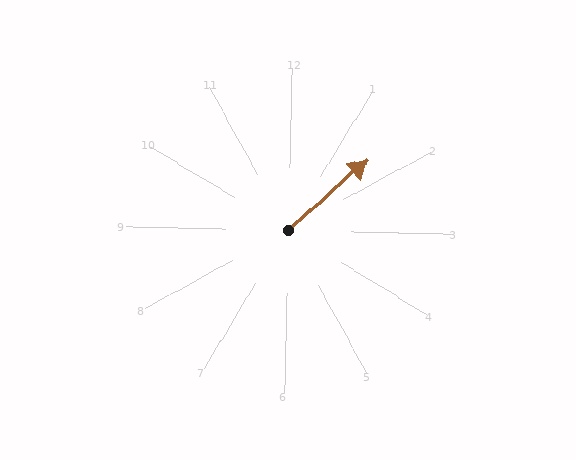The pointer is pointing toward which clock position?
Roughly 2 o'clock.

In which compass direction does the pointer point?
Northeast.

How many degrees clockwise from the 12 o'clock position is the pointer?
Approximately 47 degrees.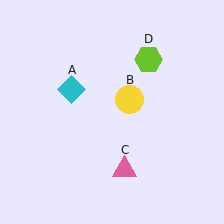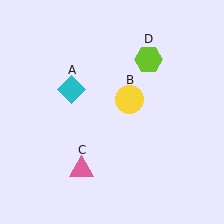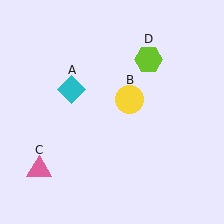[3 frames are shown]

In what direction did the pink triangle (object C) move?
The pink triangle (object C) moved left.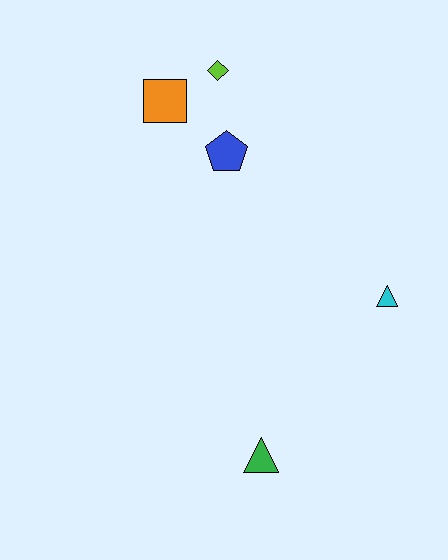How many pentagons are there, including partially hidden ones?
There is 1 pentagon.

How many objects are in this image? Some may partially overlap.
There are 5 objects.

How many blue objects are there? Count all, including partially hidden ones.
There is 1 blue object.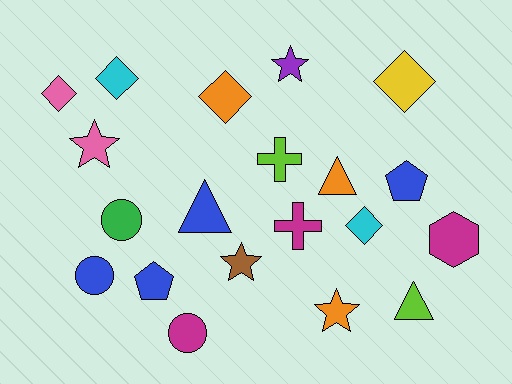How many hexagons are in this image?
There is 1 hexagon.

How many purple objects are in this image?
There is 1 purple object.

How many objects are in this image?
There are 20 objects.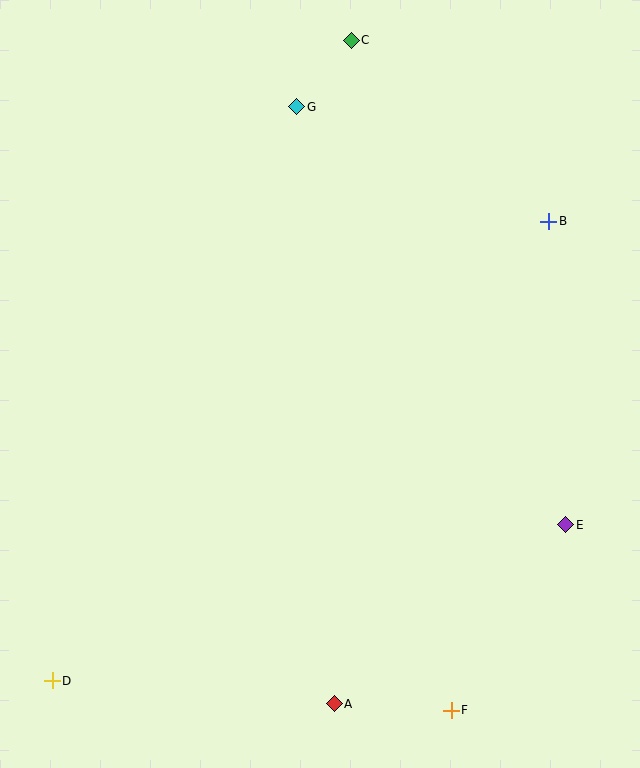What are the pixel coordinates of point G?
Point G is at (297, 107).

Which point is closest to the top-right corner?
Point B is closest to the top-right corner.